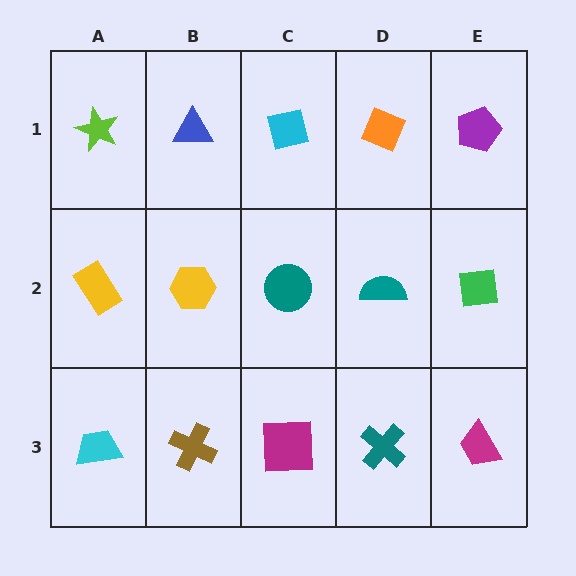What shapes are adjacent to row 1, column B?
A yellow hexagon (row 2, column B), a lime star (row 1, column A), a cyan square (row 1, column C).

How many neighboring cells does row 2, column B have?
4.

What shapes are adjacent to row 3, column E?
A green square (row 2, column E), a teal cross (row 3, column D).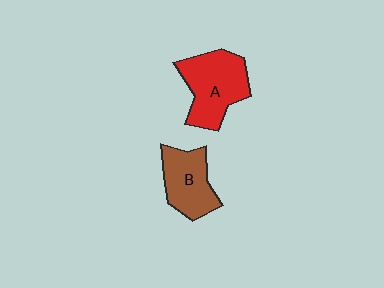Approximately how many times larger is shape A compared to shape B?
Approximately 1.3 times.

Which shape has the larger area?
Shape A (red).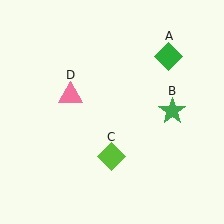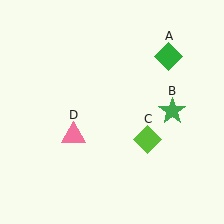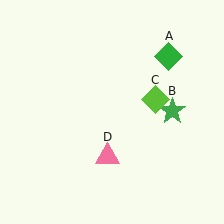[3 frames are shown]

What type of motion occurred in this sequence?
The lime diamond (object C), pink triangle (object D) rotated counterclockwise around the center of the scene.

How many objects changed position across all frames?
2 objects changed position: lime diamond (object C), pink triangle (object D).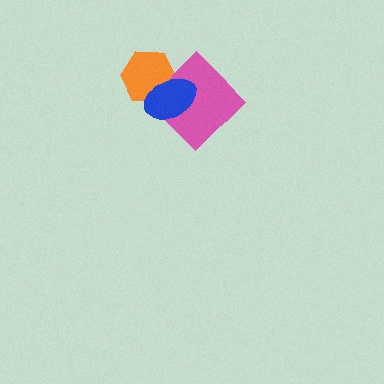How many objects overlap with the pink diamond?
2 objects overlap with the pink diamond.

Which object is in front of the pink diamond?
The blue ellipse is in front of the pink diamond.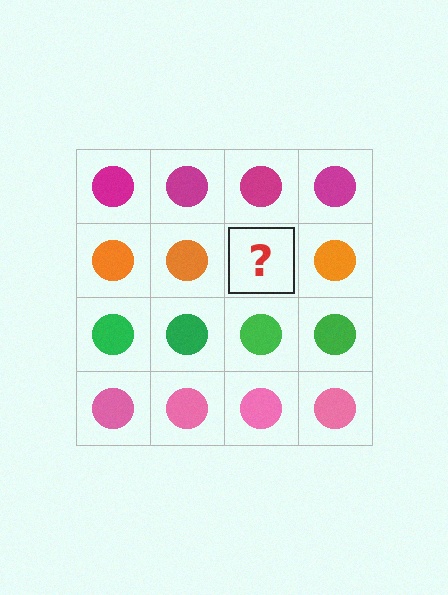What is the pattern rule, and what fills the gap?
The rule is that each row has a consistent color. The gap should be filled with an orange circle.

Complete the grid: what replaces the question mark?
The question mark should be replaced with an orange circle.